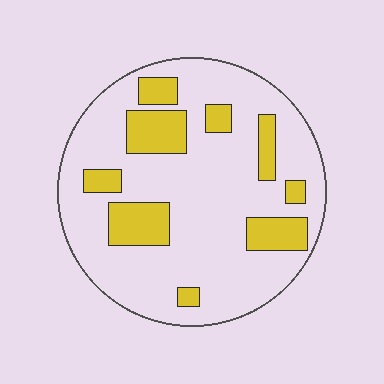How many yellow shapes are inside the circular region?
9.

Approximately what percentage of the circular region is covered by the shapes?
Approximately 20%.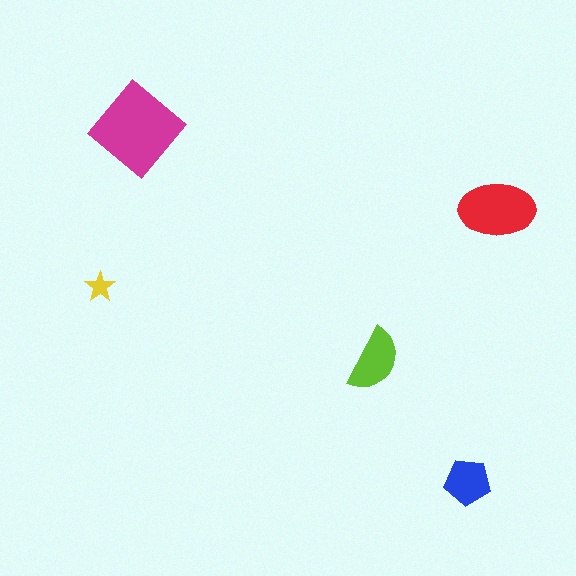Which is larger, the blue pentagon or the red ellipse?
The red ellipse.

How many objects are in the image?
There are 5 objects in the image.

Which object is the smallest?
The yellow star.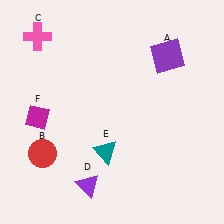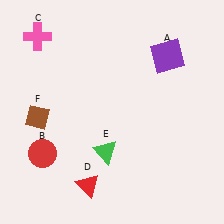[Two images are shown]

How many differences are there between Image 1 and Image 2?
There are 3 differences between the two images.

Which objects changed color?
D changed from purple to red. E changed from teal to green. F changed from magenta to brown.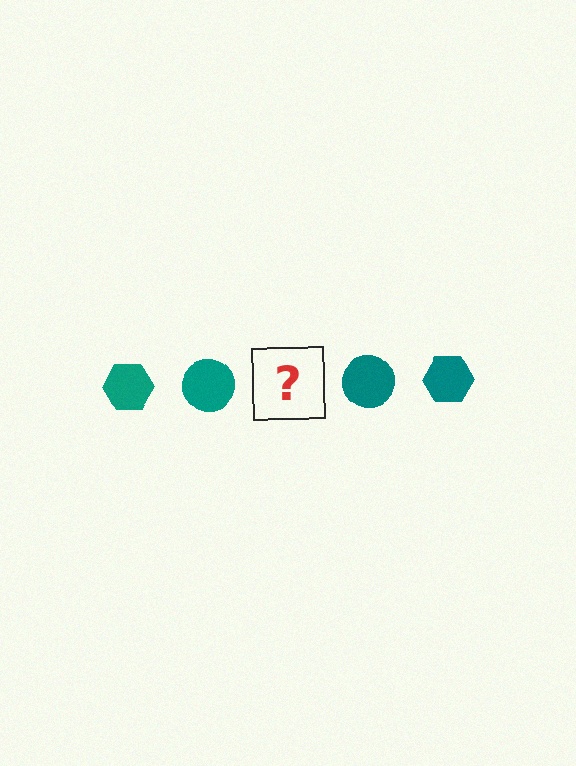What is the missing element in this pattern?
The missing element is a teal hexagon.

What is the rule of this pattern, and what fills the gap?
The rule is that the pattern cycles through hexagon, circle shapes in teal. The gap should be filled with a teal hexagon.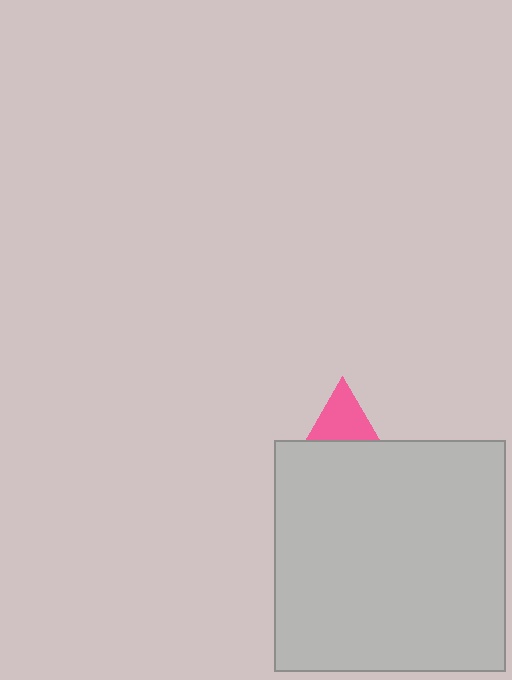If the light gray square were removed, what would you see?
You would see the complete pink triangle.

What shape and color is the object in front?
The object in front is a light gray square.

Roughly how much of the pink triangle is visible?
A small part of it is visible (roughly 33%).